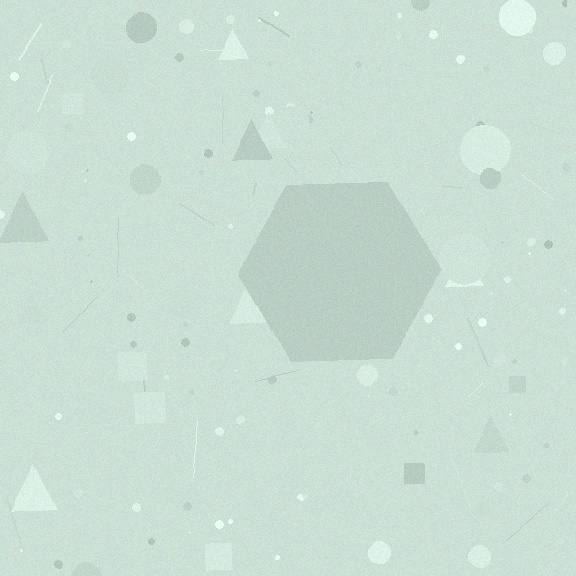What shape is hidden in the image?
A hexagon is hidden in the image.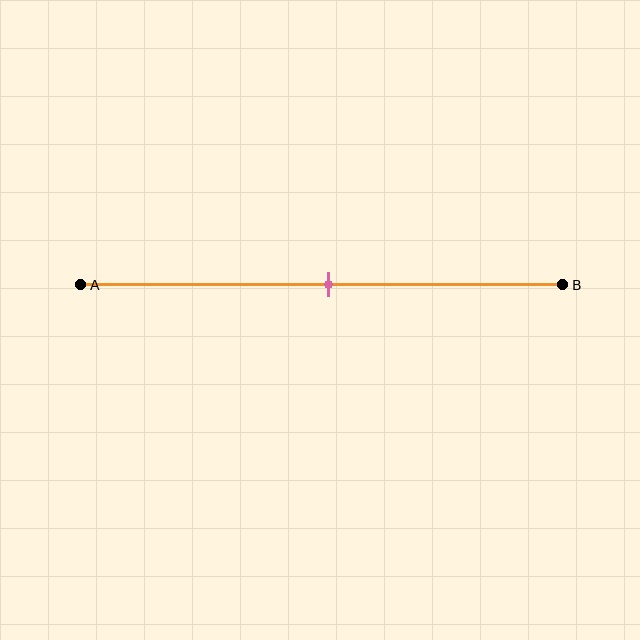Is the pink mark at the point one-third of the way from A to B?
No, the mark is at about 50% from A, not at the 33% one-third point.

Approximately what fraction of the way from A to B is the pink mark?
The pink mark is approximately 50% of the way from A to B.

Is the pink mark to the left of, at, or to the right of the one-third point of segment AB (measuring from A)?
The pink mark is to the right of the one-third point of segment AB.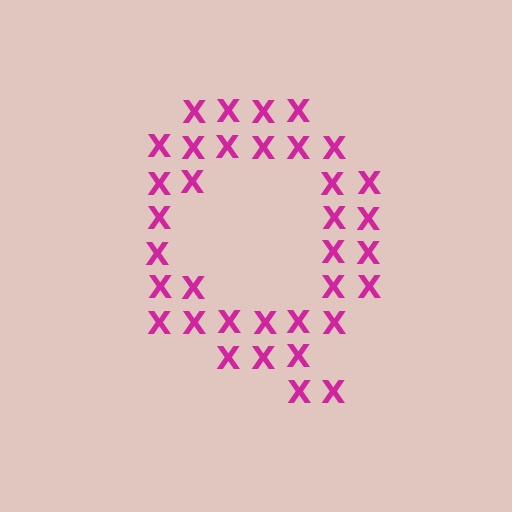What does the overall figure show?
The overall figure shows the letter Q.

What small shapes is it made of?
It is made of small letter X's.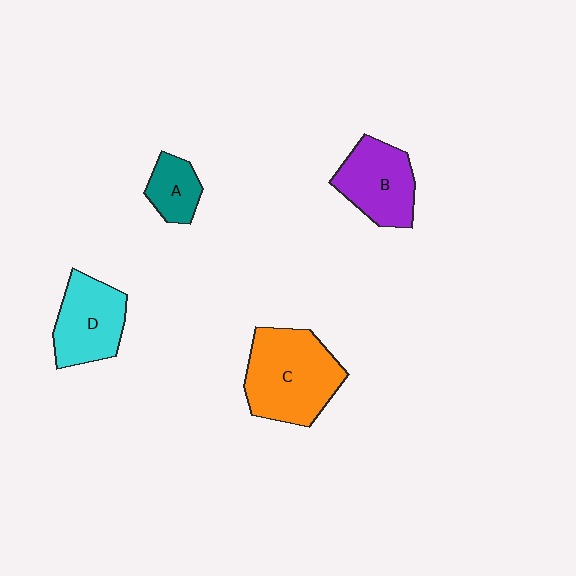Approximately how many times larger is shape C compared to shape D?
Approximately 1.4 times.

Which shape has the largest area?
Shape C (orange).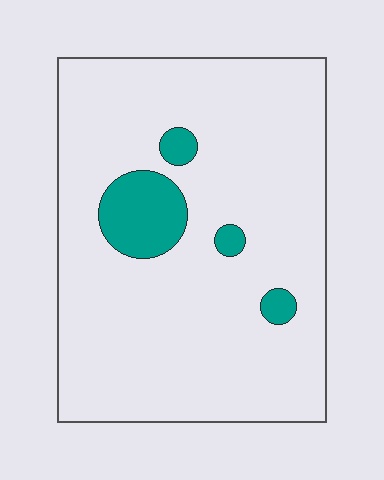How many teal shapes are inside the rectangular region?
4.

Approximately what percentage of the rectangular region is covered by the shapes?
Approximately 10%.